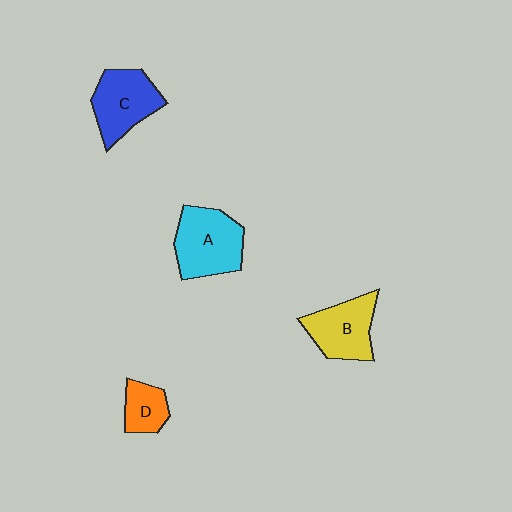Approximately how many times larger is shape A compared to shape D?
Approximately 2.0 times.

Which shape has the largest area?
Shape A (cyan).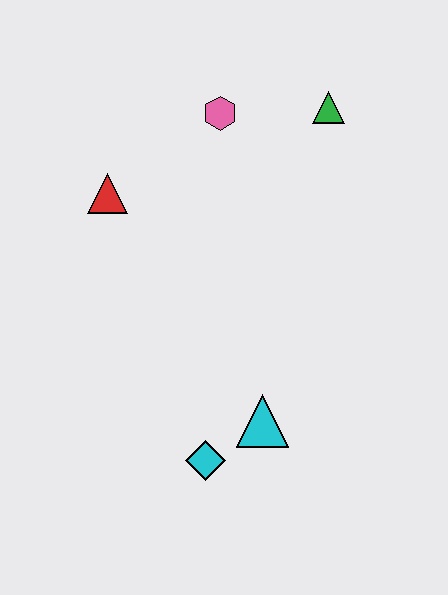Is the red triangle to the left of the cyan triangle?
Yes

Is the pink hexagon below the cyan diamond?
No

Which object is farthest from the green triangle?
The cyan diamond is farthest from the green triangle.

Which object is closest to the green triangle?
The pink hexagon is closest to the green triangle.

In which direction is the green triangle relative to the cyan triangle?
The green triangle is above the cyan triangle.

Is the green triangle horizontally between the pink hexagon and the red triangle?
No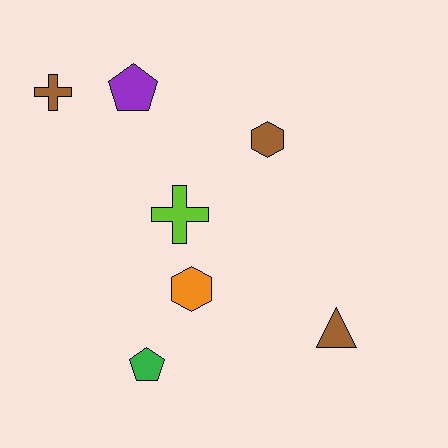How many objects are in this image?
There are 7 objects.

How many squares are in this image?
There are no squares.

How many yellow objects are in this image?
There are no yellow objects.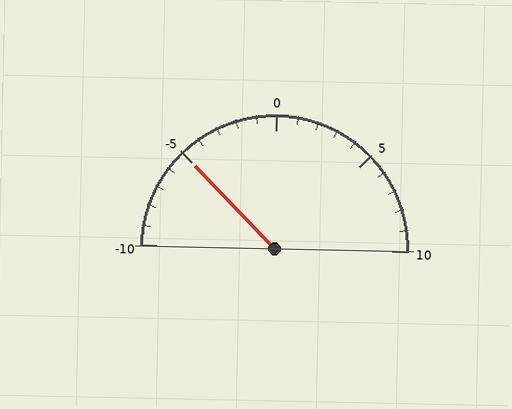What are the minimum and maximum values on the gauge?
The gauge ranges from -10 to 10.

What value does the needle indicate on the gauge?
The needle indicates approximately -5.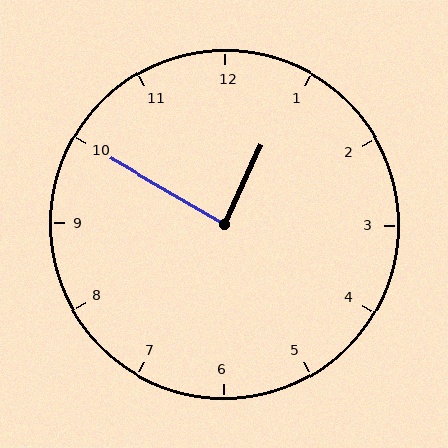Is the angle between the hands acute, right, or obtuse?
It is right.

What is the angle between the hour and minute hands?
Approximately 85 degrees.